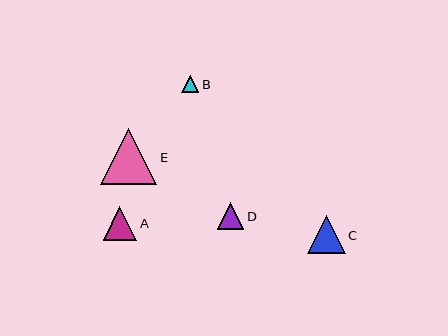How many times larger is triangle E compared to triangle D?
Triangle E is approximately 2.1 times the size of triangle D.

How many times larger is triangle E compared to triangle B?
Triangle E is approximately 3.2 times the size of triangle B.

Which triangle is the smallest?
Triangle B is the smallest with a size of approximately 17 pixels.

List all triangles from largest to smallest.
From largest to smallest: E, C, A, D, B.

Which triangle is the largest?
Triangle E is the largest with a size of approximately 56 pixels.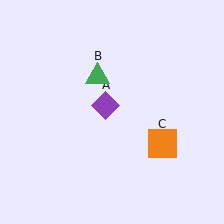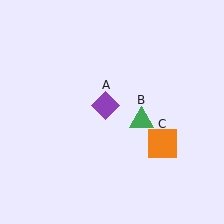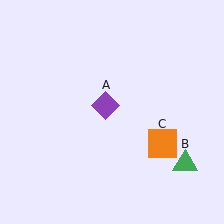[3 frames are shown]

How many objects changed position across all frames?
1 object changed position: green triangle (object B).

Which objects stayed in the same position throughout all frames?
Purple diamond (object A) and orange square (object C) remained stationary.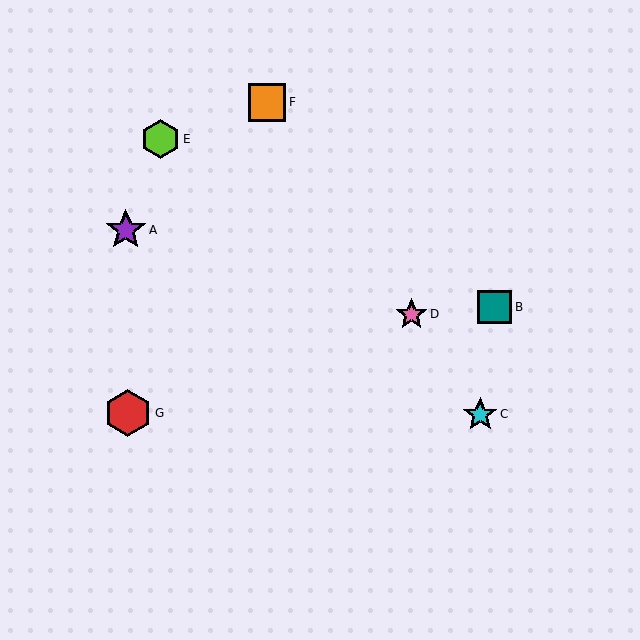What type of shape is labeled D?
Shape D is a pink star.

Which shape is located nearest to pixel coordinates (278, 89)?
The orange square (labeled F) at (267, 102) is nearest to that location.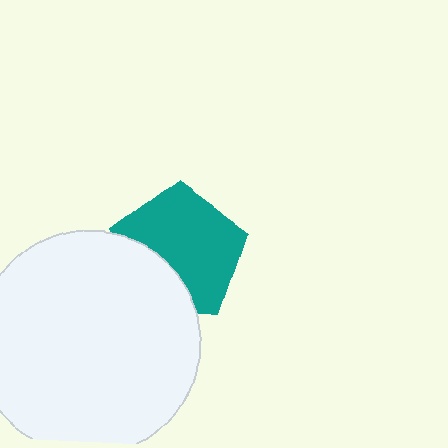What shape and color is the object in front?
The object in front is a white circle.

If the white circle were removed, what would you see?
You would see the complete teal pentagon.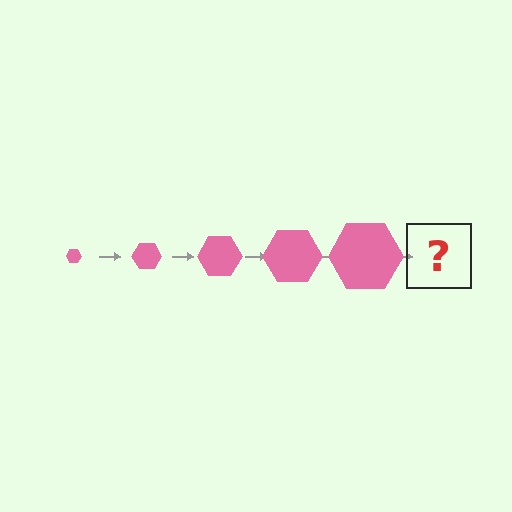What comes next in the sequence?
The next element should be a pink hexagon, larger than the previous one.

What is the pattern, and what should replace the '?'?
The pattern is that the hexagon gets progressively larger each step. The '?' should be a pink hexagon, larger than the previous one.